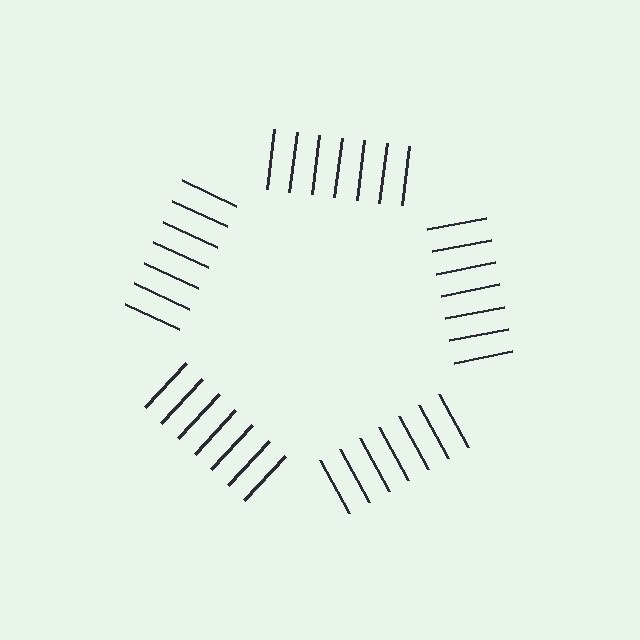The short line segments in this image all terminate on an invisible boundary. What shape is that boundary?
An illusory pentagon — the line segments terminate on its edges but no continuous stroke is drawn.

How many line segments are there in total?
35 — 7 along each of the 5 edges.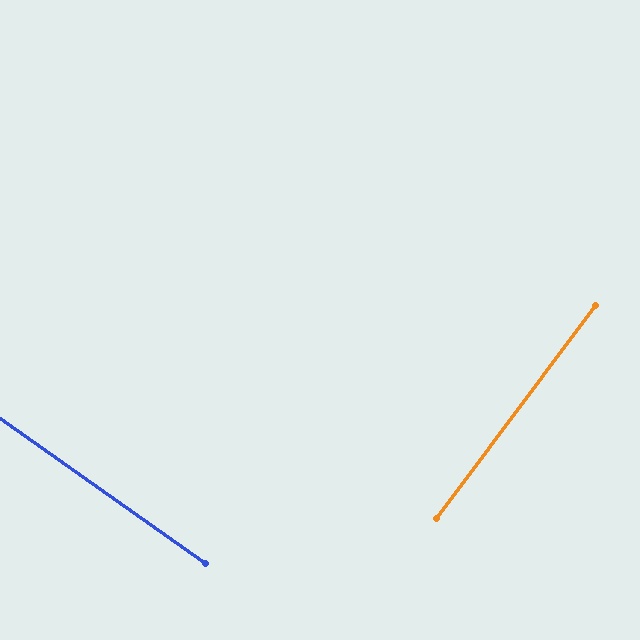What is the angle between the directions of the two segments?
Approximately 88 degrees.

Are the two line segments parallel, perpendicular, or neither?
Perpendicular — they meet at approximately 88°.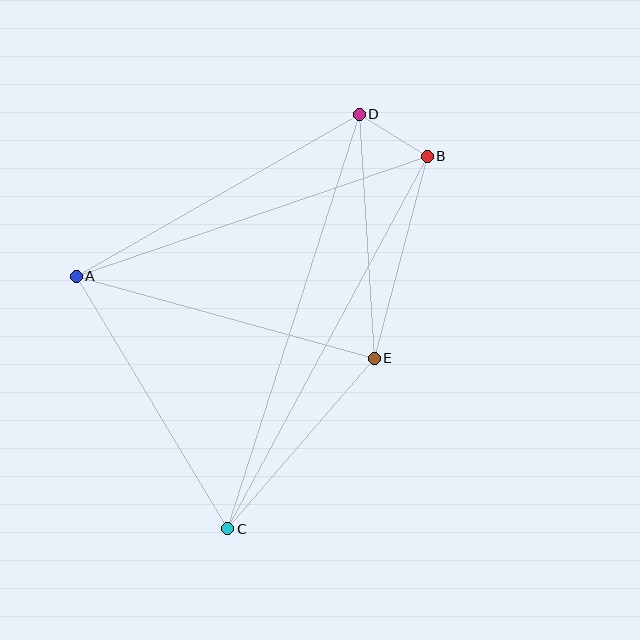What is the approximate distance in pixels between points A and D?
The distance between A and D is approximately 326 pixels.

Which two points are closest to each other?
Points B and D are closest to each other.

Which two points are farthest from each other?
Points C and D are farthest from each other.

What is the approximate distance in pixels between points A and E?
The distance between A and E is approximately 309 pixels.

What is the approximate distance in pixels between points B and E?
The distance between B and E is approximately 209 pixels.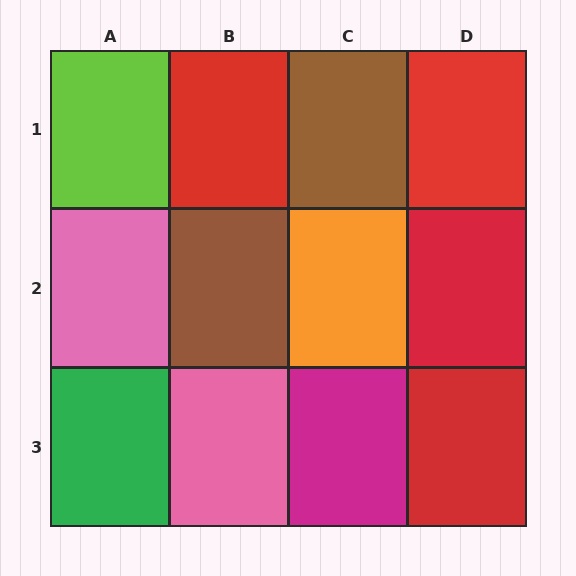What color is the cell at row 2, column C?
Orange.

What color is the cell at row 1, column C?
Brown.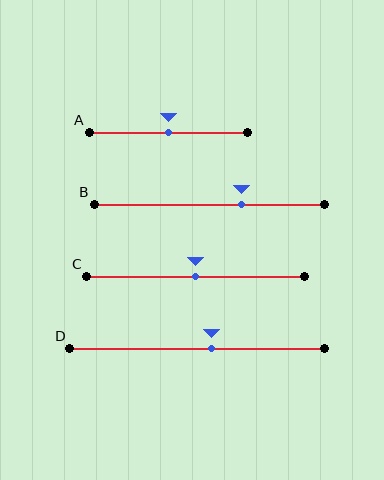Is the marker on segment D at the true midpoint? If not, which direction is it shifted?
No, the marker on segment D is shifted to the right by about 6% of the segment length.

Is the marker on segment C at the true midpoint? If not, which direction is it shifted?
Yes, the marker on segment C is at the true midpoint.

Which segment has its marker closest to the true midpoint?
Segment A has its marker closest to the true midpoint.